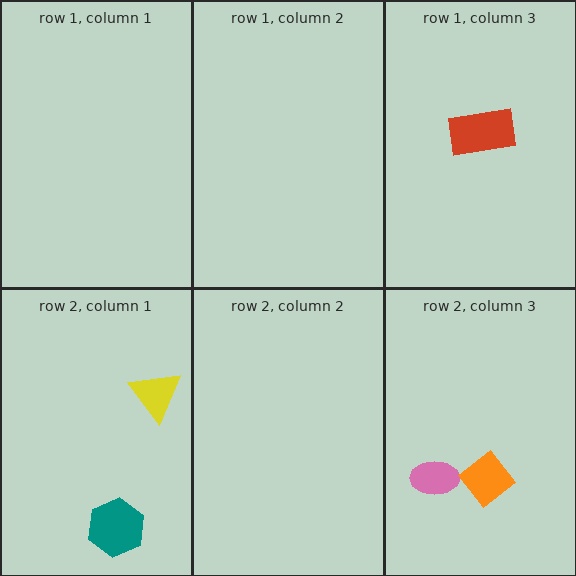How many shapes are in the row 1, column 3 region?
1.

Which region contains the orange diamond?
The row 2, column 3 region.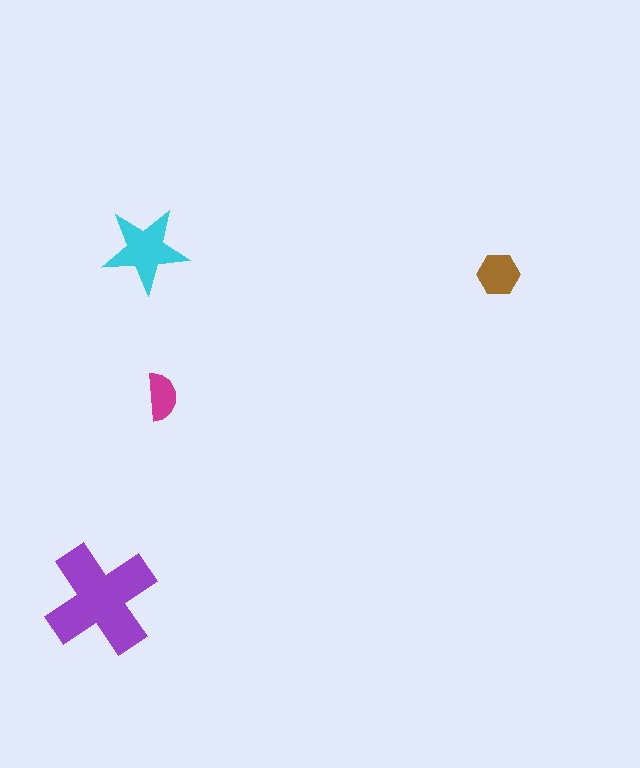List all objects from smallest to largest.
The magenta semicircle, the brown hexagon, the cyan star, the purple cross.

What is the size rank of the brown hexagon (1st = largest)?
3rd.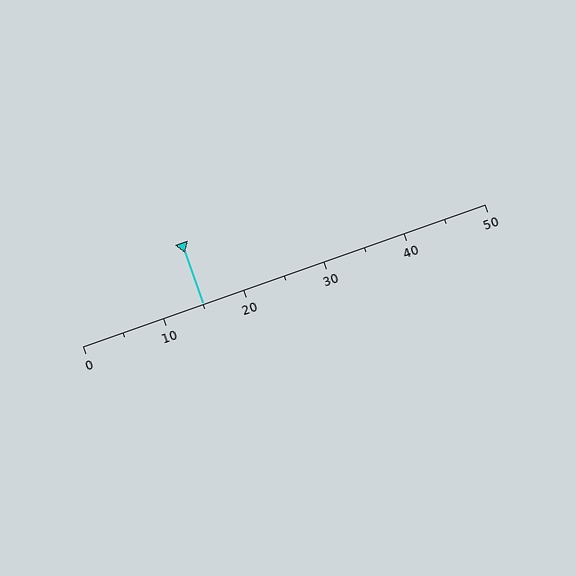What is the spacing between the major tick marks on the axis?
The major ticks are spaced 10 apart.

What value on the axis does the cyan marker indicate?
The marker indicates approximately 15.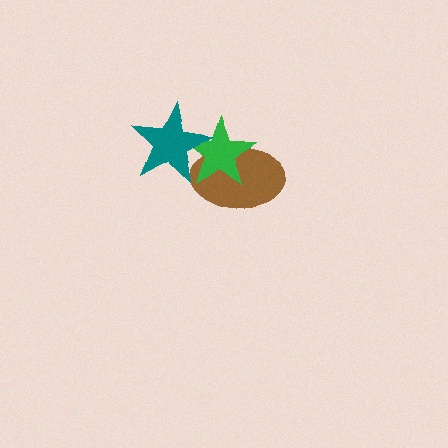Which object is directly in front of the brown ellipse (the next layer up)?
The green star is directly in front of the brown ellipse.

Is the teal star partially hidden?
No, no other shape covers it.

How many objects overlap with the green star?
2 objects overlap with the green star.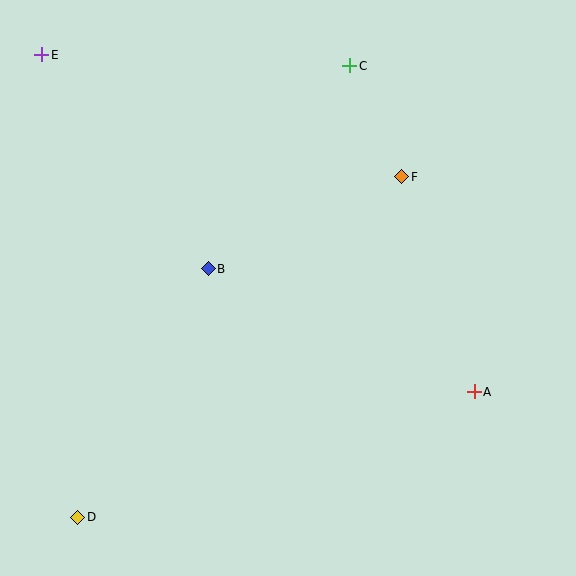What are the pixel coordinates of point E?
Point E is at (42, 55).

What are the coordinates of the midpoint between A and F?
The midpoint between A and F is at (438, 284).